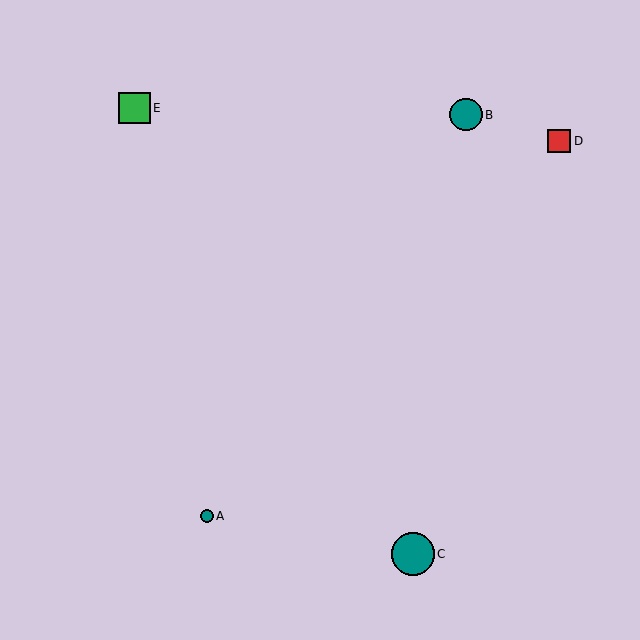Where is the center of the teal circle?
The center of the teal circle is at (207, 516).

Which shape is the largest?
The teal circle (labeled C) is the largest.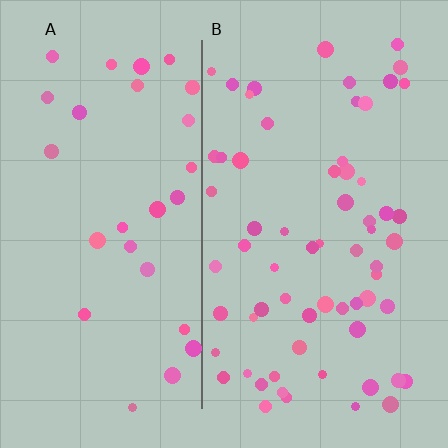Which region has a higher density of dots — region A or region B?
B (the right).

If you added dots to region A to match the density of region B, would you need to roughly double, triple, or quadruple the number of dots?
Approximately double.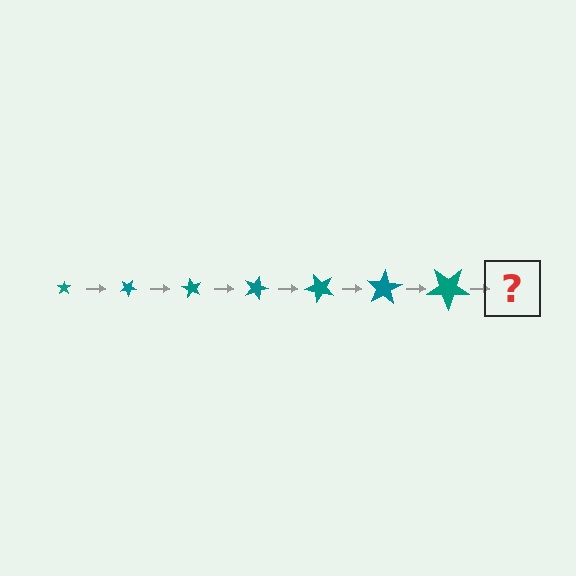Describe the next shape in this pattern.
It should be a star, larger than the previous one and rotated 210 degrees from the start.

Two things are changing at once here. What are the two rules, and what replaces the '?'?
The two rules are that the star grows larger each step and it rotates 30 degrees each step. The '?' should be a star, larger than the previous one and rotated 210 degrees from the start.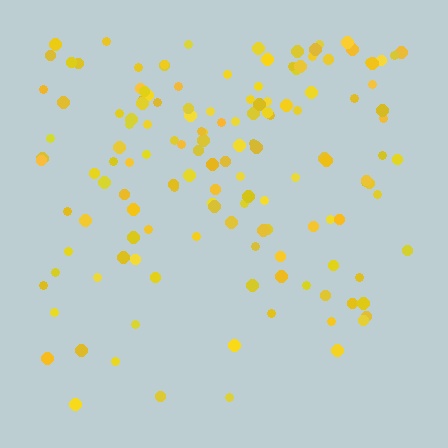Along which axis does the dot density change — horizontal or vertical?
Vertical.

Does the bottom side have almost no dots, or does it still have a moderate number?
Still a moderate number, just noticeably fewer than the top.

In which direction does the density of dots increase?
From bottom to top, with the top side densest.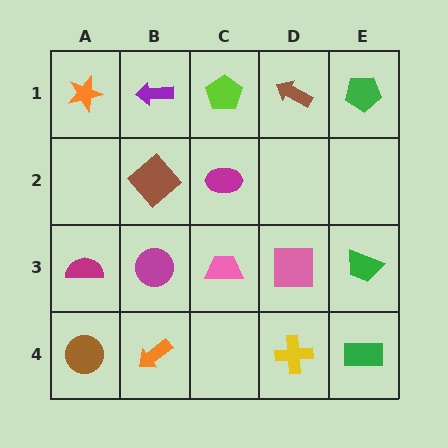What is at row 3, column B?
A magenta circle.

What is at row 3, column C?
A pink trapezoid.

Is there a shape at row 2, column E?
No, that cell is empty.